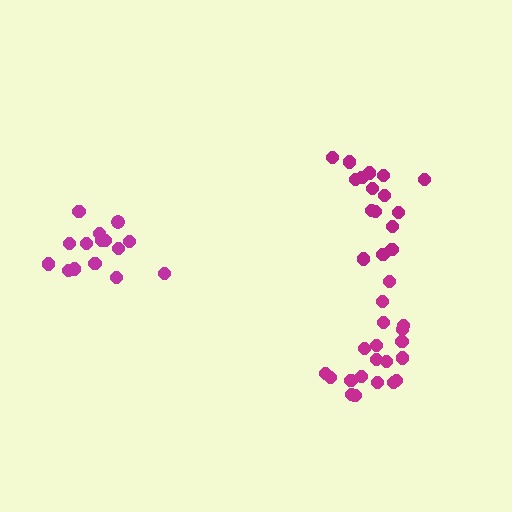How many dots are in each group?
Group 1: 15 dots, Group 2: 16 dots, Group 3: 20 dots (51 total).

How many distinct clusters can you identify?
There are 3 distinct clusters.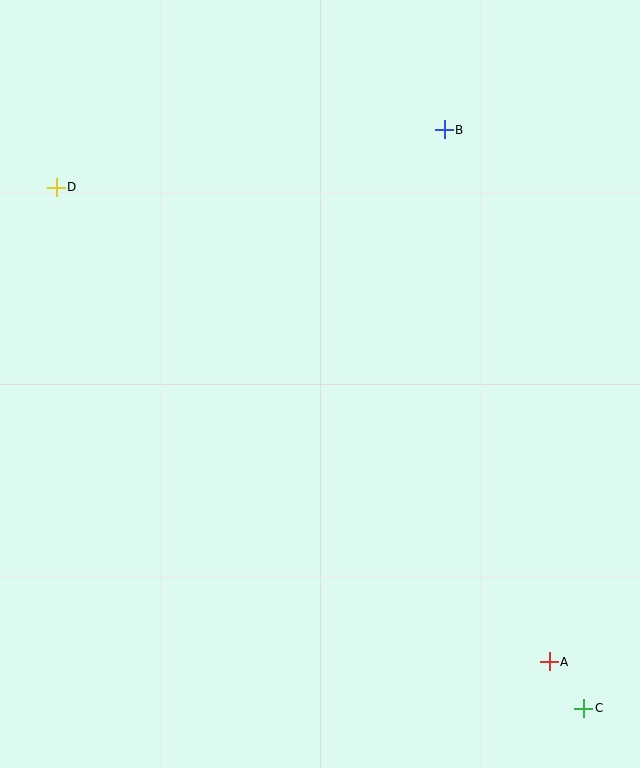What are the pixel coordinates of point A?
Point A is at (549, 662).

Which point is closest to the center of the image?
Point B at (444, 130) is closest to the center.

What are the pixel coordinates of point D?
Point D is at (56, 187).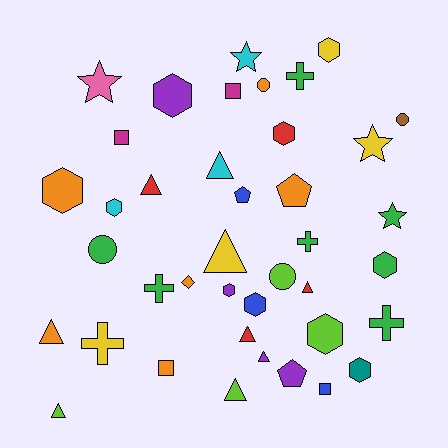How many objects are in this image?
There are 40 objects.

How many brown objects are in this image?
There is 1 brown object.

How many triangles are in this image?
There are 9 triangles.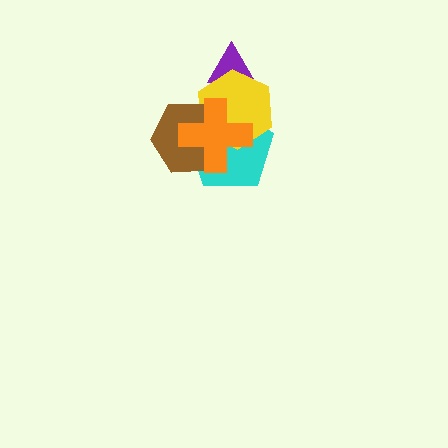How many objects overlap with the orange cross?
3 objects overlap with the orange cross.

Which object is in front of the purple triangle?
The yellow hexagon is in front of the purple triangle.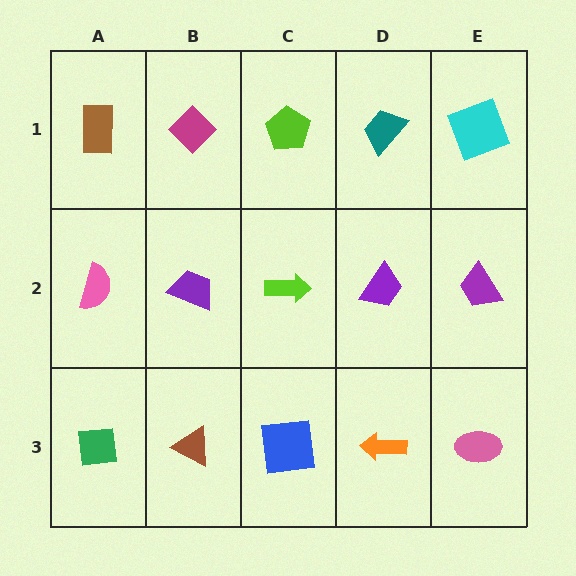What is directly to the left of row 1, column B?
A brown rectangle.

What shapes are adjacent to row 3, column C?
A lime arrow (row 2, column C), a brown triangle (row 3, column B), an orange arrow (row 3, column D).